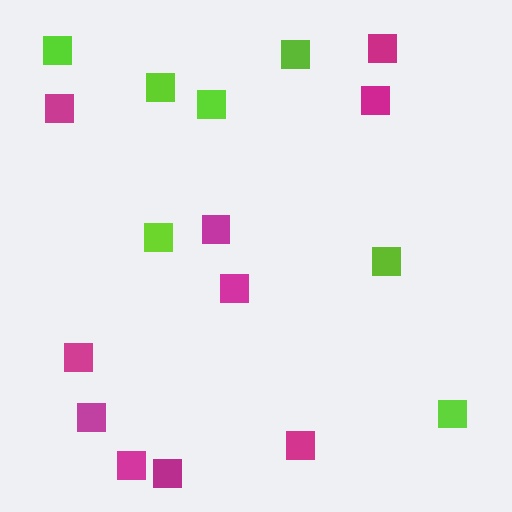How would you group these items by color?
There are 2 groups: one group of lime squares (7) and one group of magenta squares (10).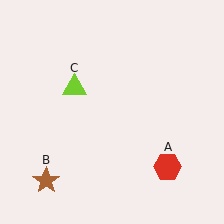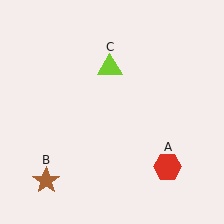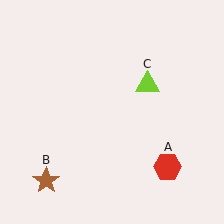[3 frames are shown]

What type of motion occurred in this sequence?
The lime triangle (object C) rotated clockwise around the center of the scene.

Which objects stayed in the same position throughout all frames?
Red hexagon (object A) and brown star (object B) remained stationary.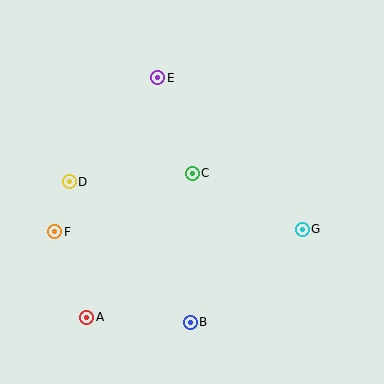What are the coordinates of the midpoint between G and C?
The midpoint between G and C is at (247, 201).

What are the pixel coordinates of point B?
Point B is at (190, 322).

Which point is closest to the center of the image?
Point C at (192, 173) is closest to the center.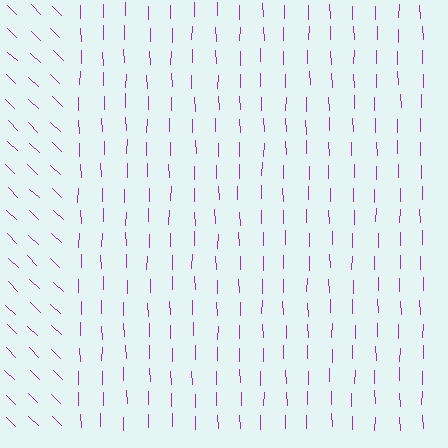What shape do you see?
I see a rectangle.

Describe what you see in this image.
The image is filled with small purple line segments. A rectangle region in the image has lines oriented differently from the surrounding lines, creating a visible texture boundary.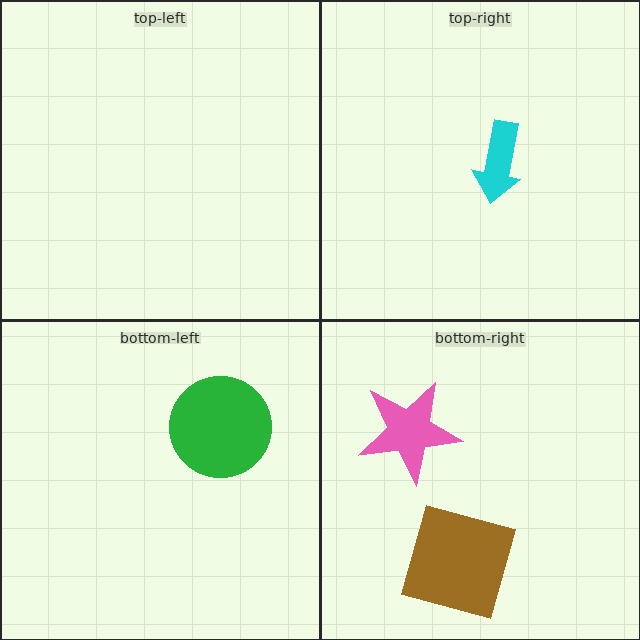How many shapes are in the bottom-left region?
1.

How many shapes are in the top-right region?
1.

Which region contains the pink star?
The bottom-right region.